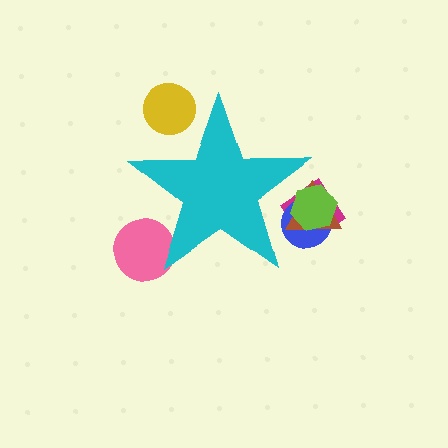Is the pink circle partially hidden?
Yes, the pink circle is partially hidden behind the cyan star.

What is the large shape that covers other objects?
A cyan star.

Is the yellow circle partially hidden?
Yes, the yellow circle is partially hidden behind the cyan star.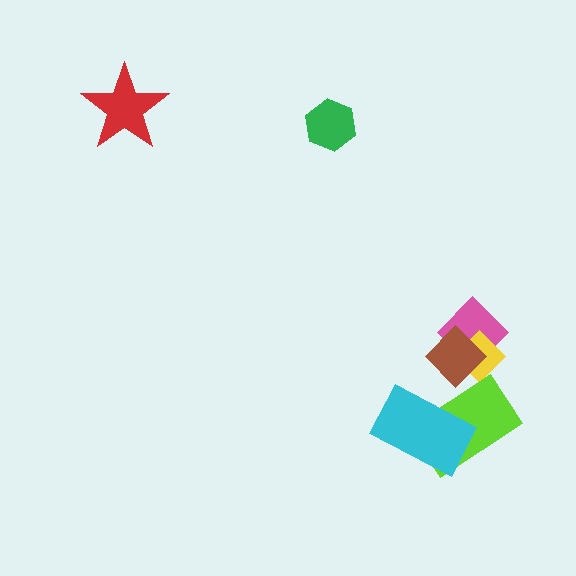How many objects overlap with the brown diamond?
3 objects overlap with the brown diamond.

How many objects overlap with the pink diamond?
2 objects overlap with the pink diamond.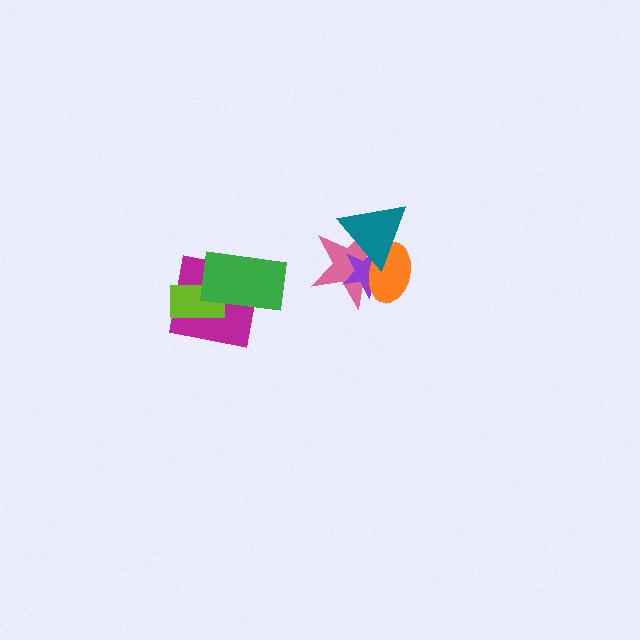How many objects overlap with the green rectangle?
2 objects overlap with the green rectangle.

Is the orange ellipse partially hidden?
Yes, it is partially covered by another shape.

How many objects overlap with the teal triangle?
3 objects overlap with the teal triangle.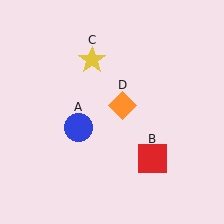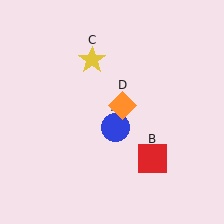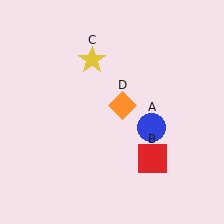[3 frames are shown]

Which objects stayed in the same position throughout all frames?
Red square (object B) and yellow star (object C) and orange diamond (object D) remained stationary.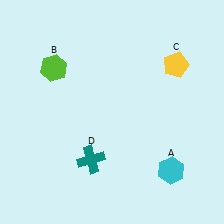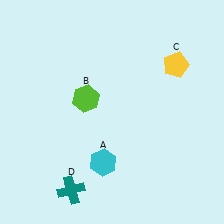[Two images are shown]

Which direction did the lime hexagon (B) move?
The lime hexagon (B) moved right.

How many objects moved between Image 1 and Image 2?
3 objects moved between the two images.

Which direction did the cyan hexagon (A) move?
The cyan hexagon (A) moved left.